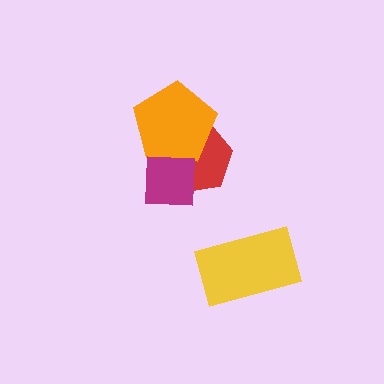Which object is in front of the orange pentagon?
The magenta square is in front of the orange pentagon.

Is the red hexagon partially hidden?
Yes, it is partially covered by another shape.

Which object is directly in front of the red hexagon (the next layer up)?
The orange pentagon is directly in front of the red hexagon.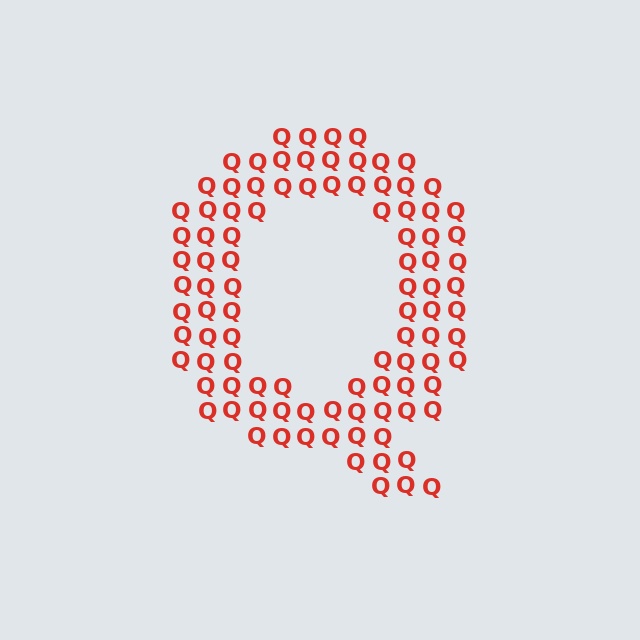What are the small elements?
The small elements are letter Q's.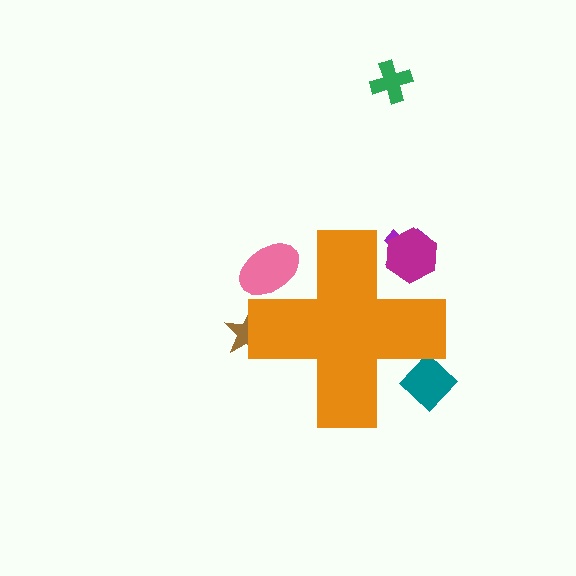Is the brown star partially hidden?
Yes, the brown star is partially hidden behind the orange cross.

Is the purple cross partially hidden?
Yes, the purple cross is partially hidden behind the orange cross.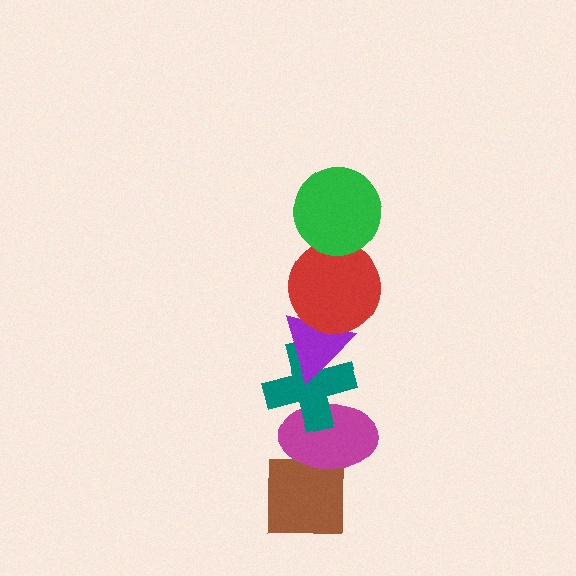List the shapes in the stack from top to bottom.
From top to bottom: the green circle, the red circle, the purple triangle, the teal cross, the magenta ellipse, the brown square.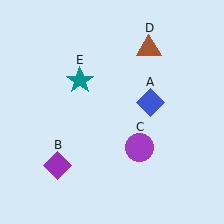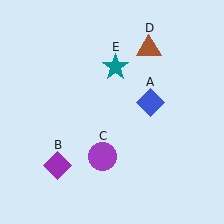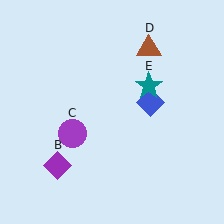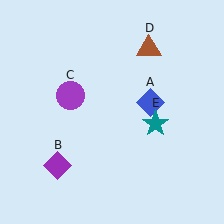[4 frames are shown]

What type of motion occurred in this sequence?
The purple circle (object C), teal star (object E) rotated clockwise around the center of the scene.